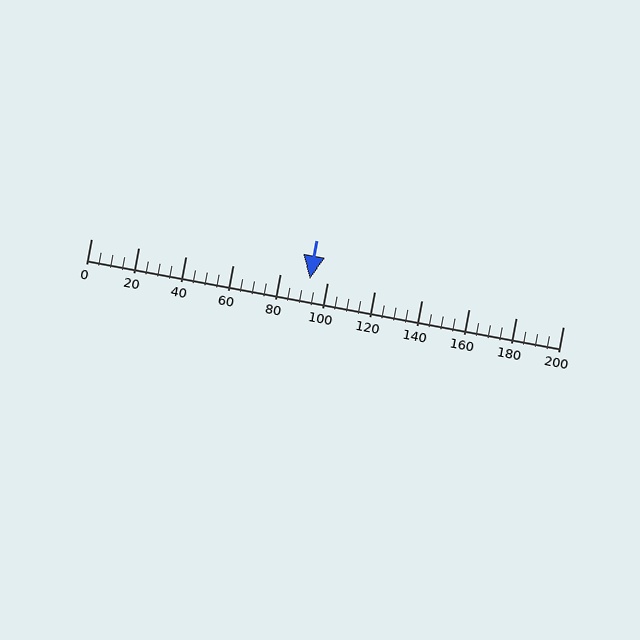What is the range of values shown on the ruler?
The ruler shows values from 0 to 200.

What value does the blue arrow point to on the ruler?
The blue arrow points to approximately 93.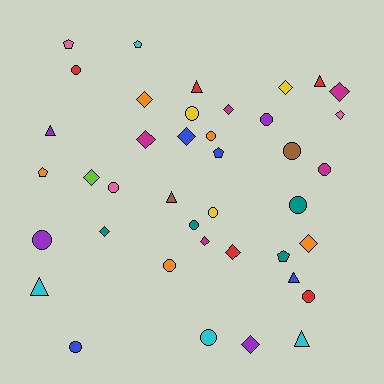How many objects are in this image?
There are 40 objects.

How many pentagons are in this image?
There are 5 pentagons.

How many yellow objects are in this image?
There are 3 yellow objects.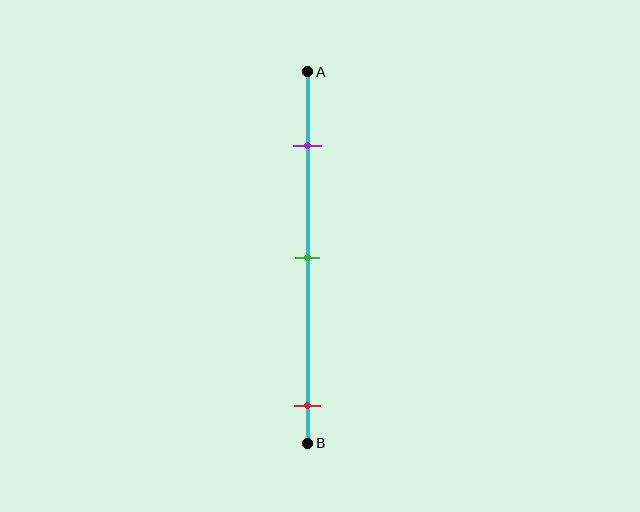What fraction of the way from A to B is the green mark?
The green mark is approximately 50% (0.5) of the way from A to B.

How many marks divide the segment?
There are 3 marks dividing the segment.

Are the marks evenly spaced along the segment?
No, the marks are not evenly spaced.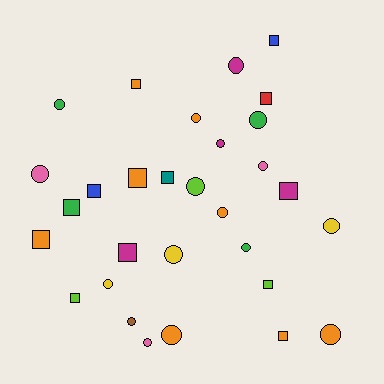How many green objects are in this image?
There are 4 green objects.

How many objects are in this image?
There are 30 objects.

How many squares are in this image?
There are 13 squares.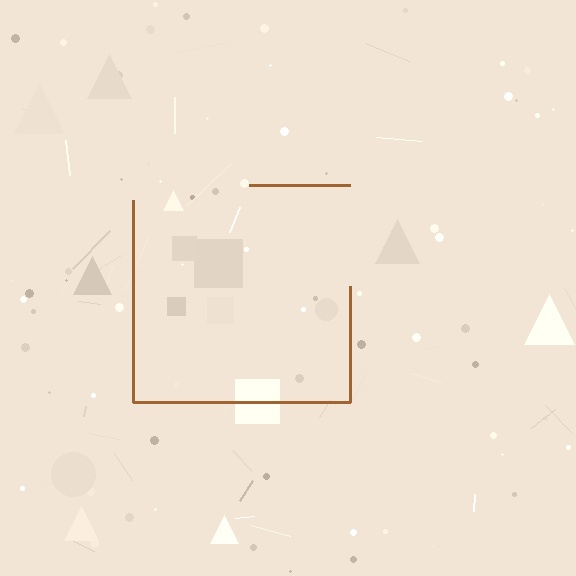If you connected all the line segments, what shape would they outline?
They would outline a square.